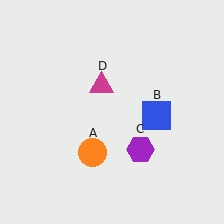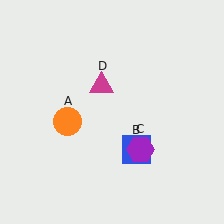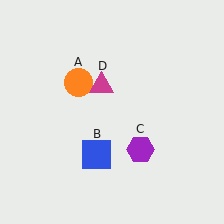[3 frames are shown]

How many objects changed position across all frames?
2 objects changed position: orange circle (object A), blue square (object B).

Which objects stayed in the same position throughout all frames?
Purple hexagon (object C) and magenta triangle (object D) remained stationary.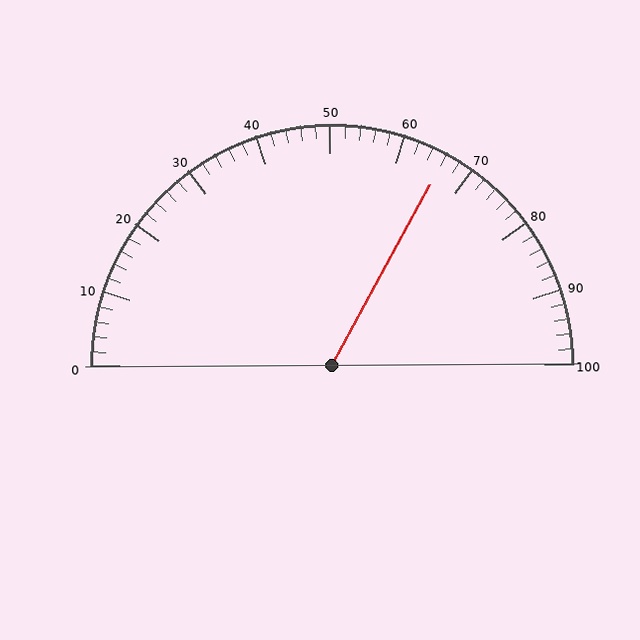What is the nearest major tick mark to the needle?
The nearest major tick mark is 70.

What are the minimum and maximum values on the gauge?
The gauge ranges from 0 to 100.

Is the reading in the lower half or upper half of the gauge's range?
The reading is in the upper half of the range (0 to 100).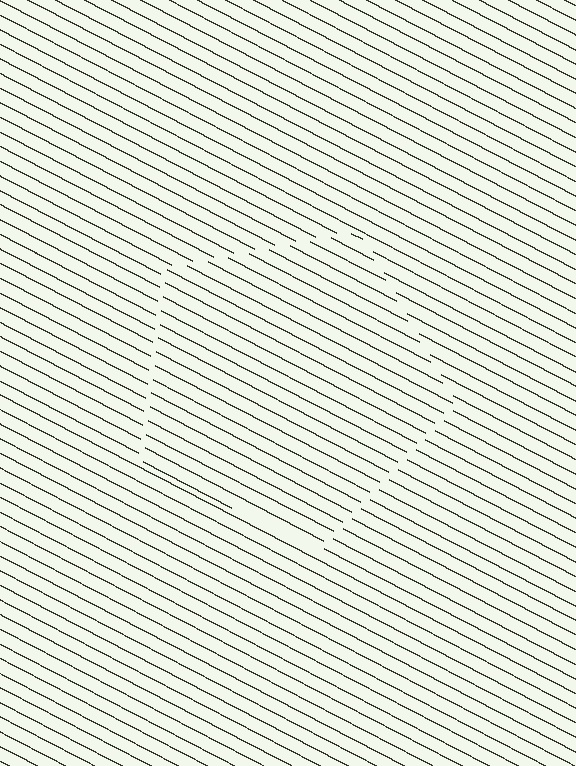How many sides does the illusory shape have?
5 sides — the line-ends trace a pentagon.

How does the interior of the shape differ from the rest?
The interior of the shape contains the same grating, shifted by half a period — the contour is defined by the phase discontinuity where line-ends from the inner and outer gratings abut.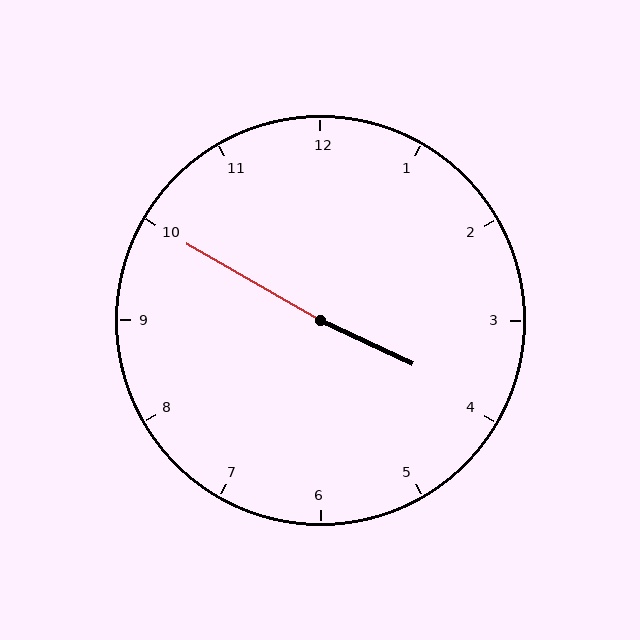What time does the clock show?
3:50.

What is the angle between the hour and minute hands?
Approximately 175 degrees.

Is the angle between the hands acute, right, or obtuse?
It is obtuse.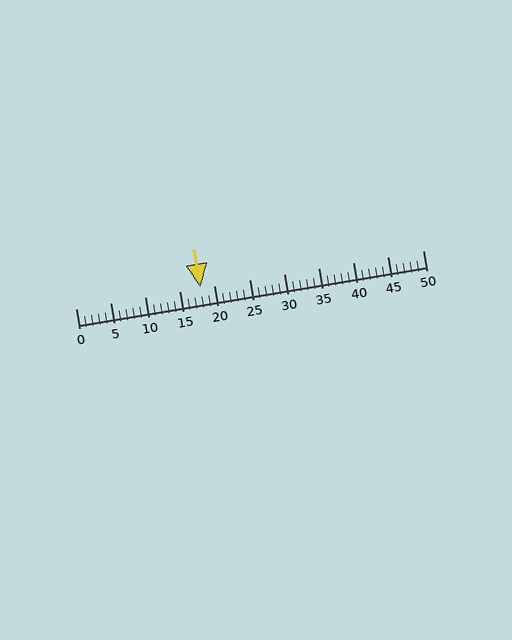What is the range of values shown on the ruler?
The ruler shows values from 0 to 50.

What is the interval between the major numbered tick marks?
The major tick marks are spaced 5 units apart.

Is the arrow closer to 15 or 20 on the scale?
The arrow is closer to 20.